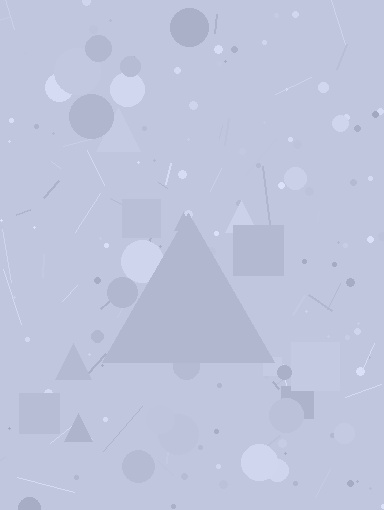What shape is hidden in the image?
A triangle is hidden in the image.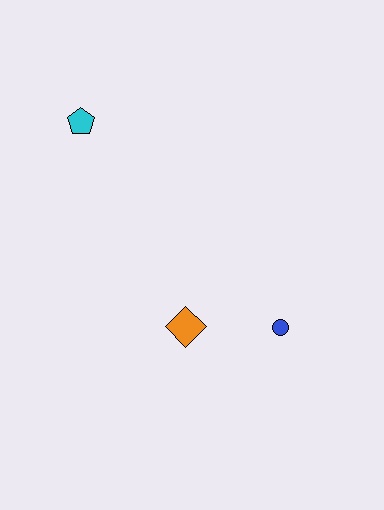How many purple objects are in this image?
There are no purple objects.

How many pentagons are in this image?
There is 1 pentagon.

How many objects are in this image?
There are 3 objects.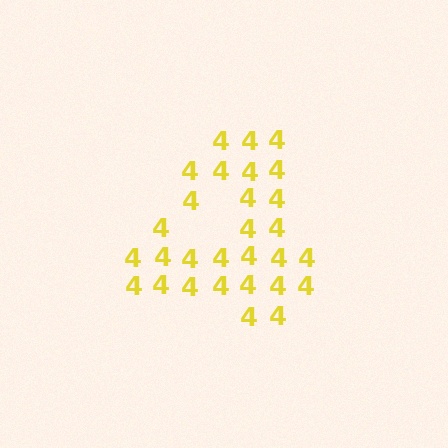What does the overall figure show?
The overall figure shows the digit 4.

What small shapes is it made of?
It is made of small digit 4's.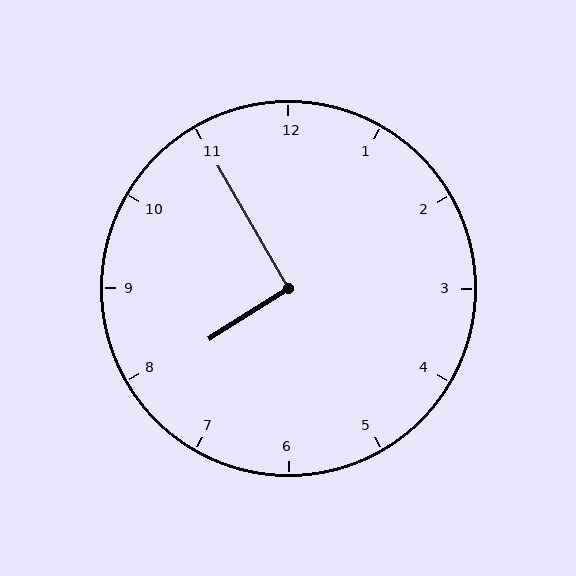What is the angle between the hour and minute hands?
Approximately 92 degrees.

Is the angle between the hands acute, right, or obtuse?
It is right.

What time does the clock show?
7:55.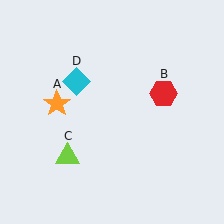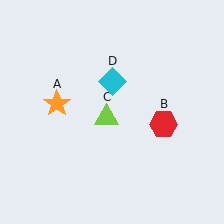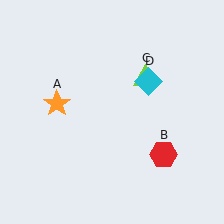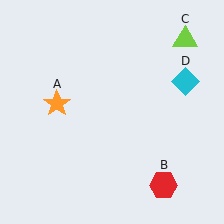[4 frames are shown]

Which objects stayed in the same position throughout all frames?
Orange star (object A) remained stationary.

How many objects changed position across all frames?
3 objects changed position: red hexagon (object B), lime triangle (object C), cyan diamond (object D).